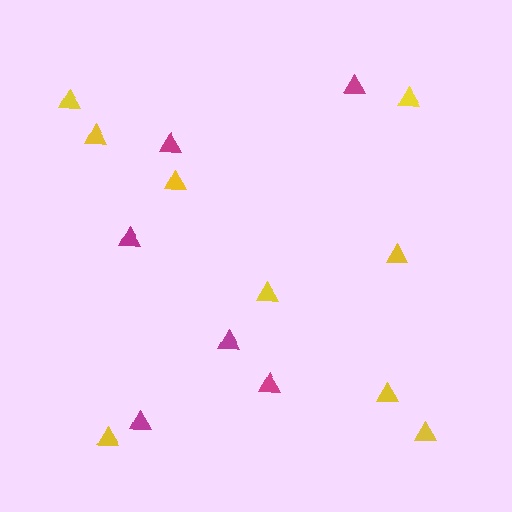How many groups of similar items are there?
There are 2 groups: one group of yellow triangles (9) and one group of magenta triangles (6).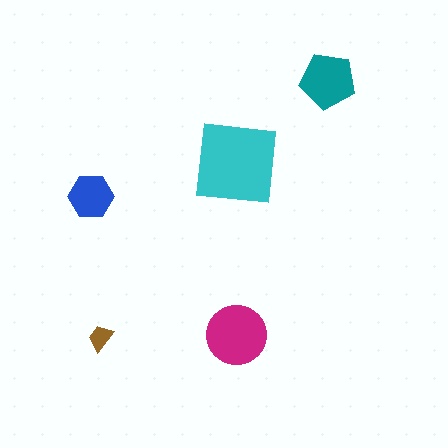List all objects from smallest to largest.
The brown trapezoid, the blue hexagon, the teal pentagon, the magenta circle, the cyan square.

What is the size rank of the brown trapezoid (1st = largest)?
5th.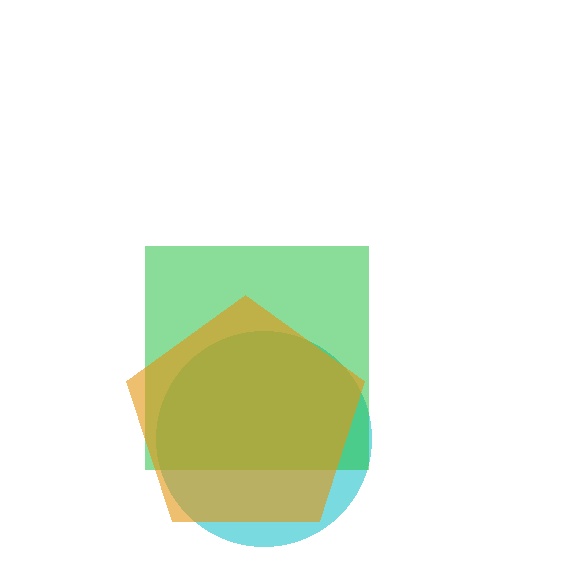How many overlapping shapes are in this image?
There are 3 overlapping shapes in the image.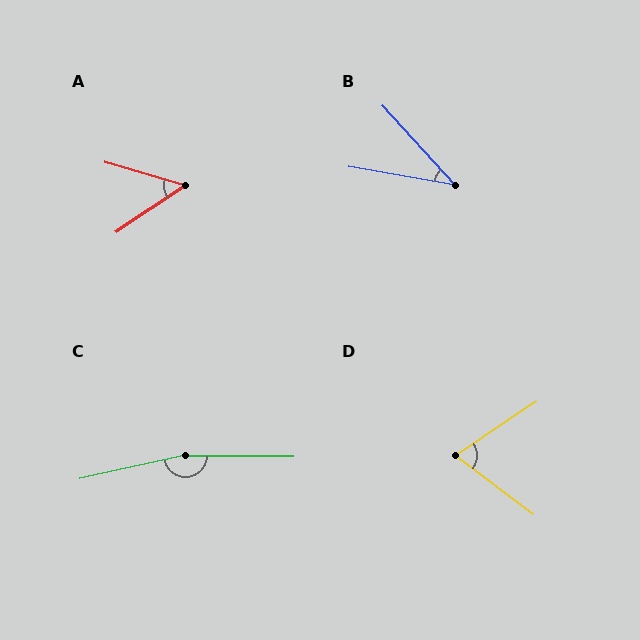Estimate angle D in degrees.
Approximately 71 degrees.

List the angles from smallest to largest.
B (38°), A (50°), D (71°), C (167°).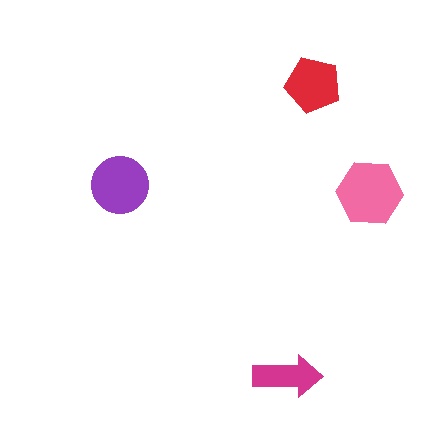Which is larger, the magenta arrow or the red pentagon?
The red pentagon.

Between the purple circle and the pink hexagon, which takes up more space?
The pink hexagon.